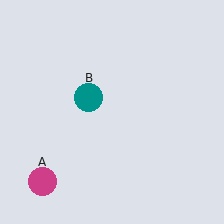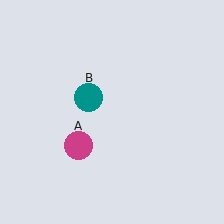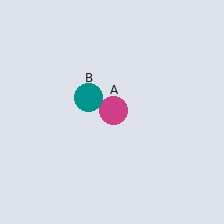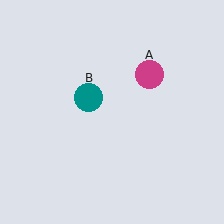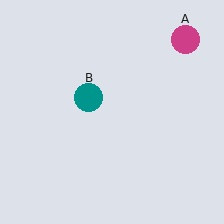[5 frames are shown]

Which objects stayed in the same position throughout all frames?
Teal circle (object B) remained stationary.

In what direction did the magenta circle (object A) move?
The magenta circle (object A) moved up and to the right.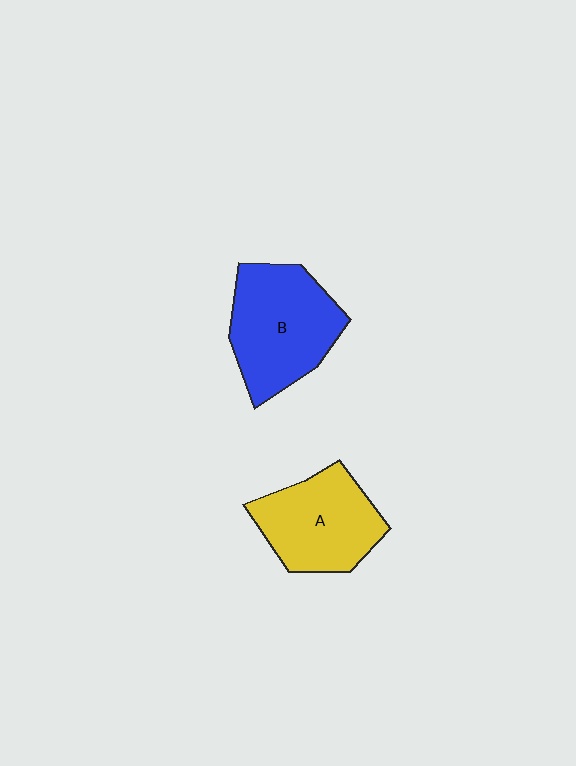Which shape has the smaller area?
Shape A (yellow).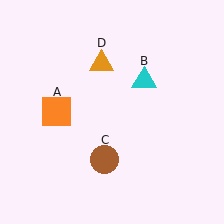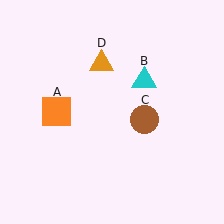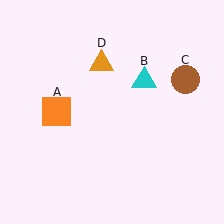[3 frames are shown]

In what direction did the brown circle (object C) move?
The brown circle (object C) moved up and to the right.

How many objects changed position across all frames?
1 object changed position: brown circle (object C).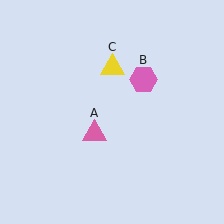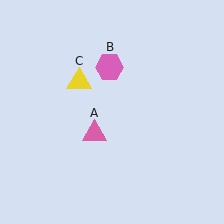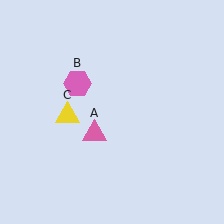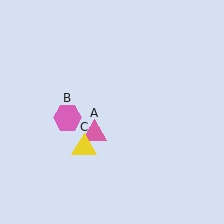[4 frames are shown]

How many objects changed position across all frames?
2 objects changed position: pink hexagon (object B), yellow triangle (object C).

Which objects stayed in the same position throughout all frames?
Pink triangle (object A) remained stationary.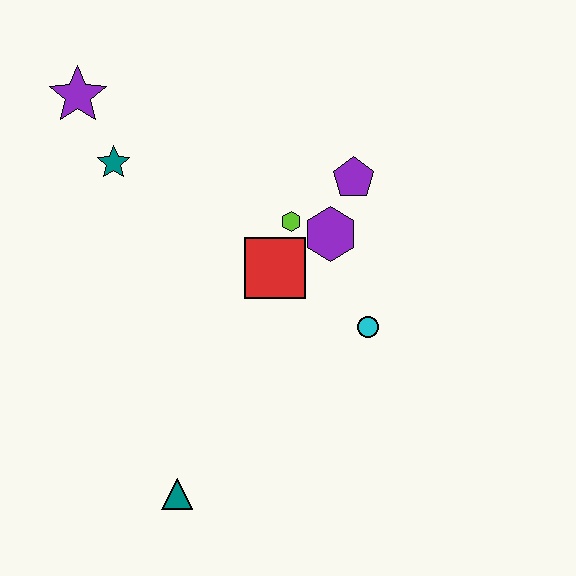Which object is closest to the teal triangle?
The red square is closest to the teal triangle.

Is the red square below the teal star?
Yes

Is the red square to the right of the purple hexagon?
No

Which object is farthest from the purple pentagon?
The teal triangle is farthest from the purple pentagon.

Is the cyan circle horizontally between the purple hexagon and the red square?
No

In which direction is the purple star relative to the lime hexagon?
The purple star is to the left of the lime hexagon.